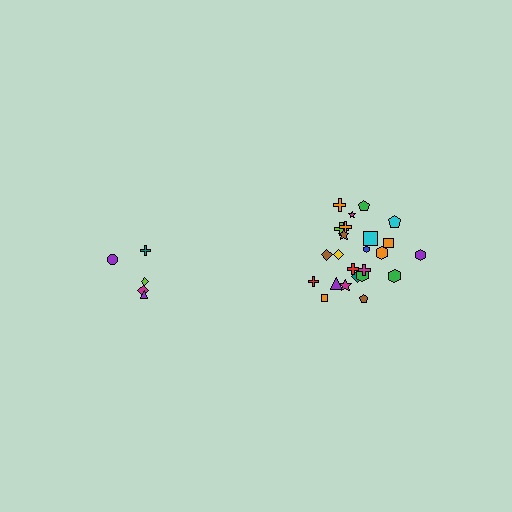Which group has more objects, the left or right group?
The right group.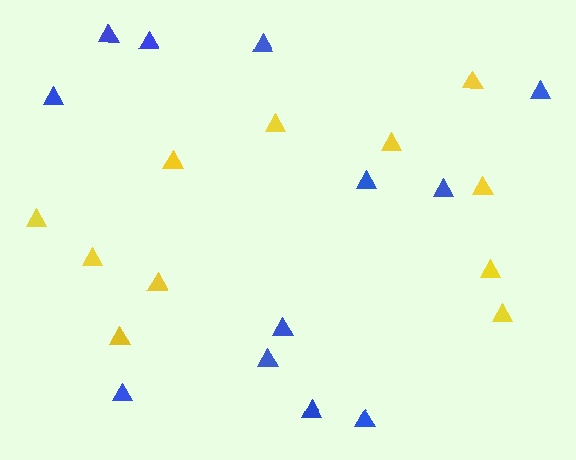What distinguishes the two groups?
There are 2 groups: one group of blue triangles (12) and one group of yellow triangles (11).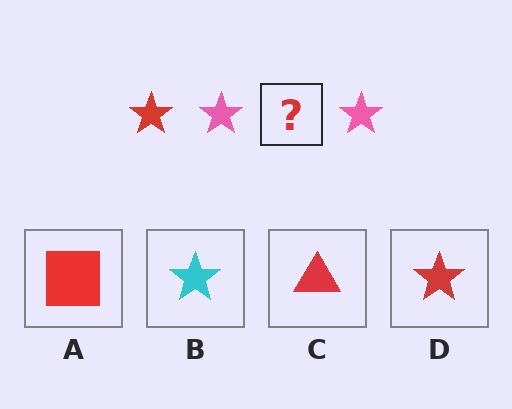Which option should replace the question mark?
Option D.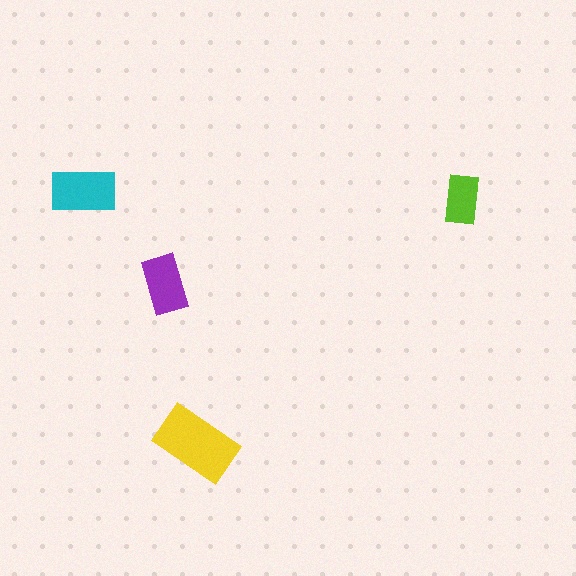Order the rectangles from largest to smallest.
the yellow one, the cyan one, the purple one, the lime one.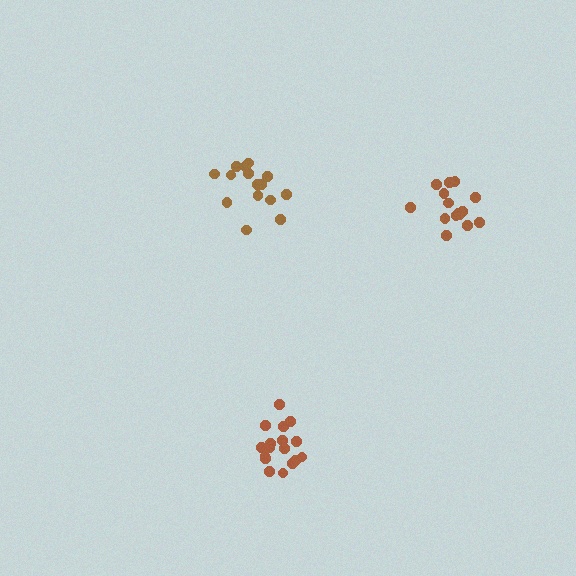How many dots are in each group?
Group 1: 15 dots, Group 2: 15 dots, Group 3: 18 dots (48 total).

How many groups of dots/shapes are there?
There are 3 groups.